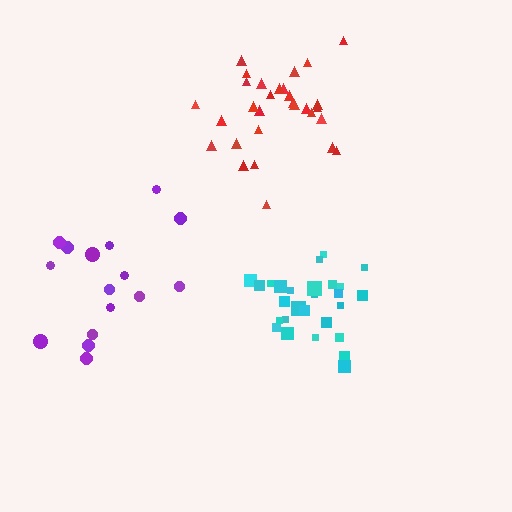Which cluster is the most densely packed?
Cyan.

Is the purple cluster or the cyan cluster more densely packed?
Cyan.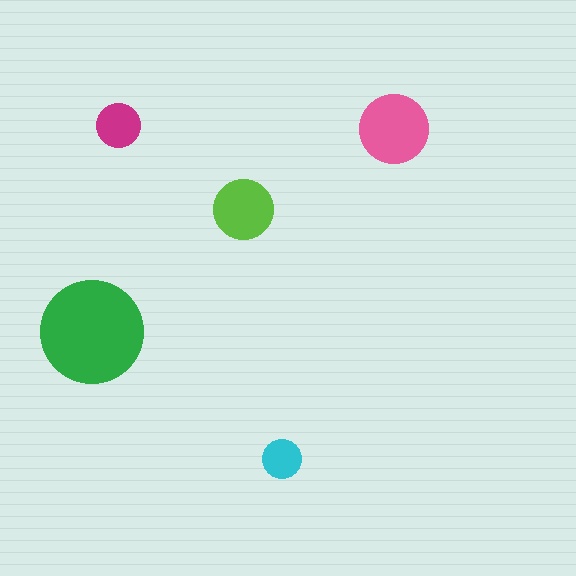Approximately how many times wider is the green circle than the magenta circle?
About 2.5 times wider.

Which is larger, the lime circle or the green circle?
The green one.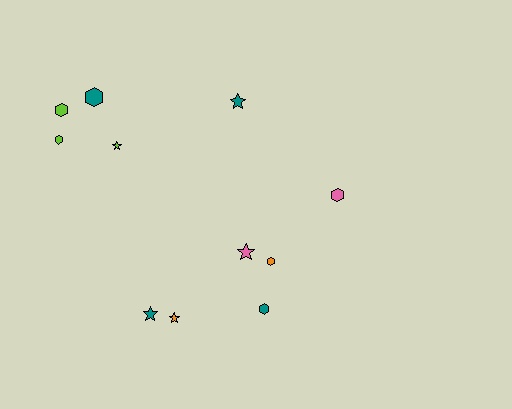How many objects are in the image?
There are 11 objects.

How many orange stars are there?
There is 1 orange star.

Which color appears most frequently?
Teal, with 4 objects.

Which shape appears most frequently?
Hexagon, with 6 objects.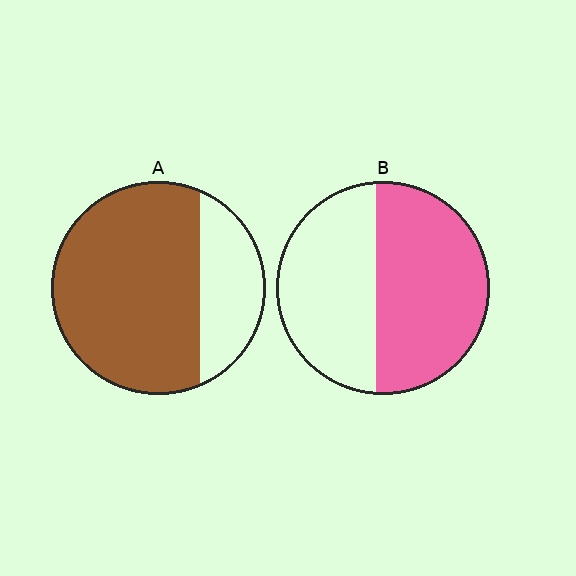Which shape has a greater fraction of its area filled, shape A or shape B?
Shape A.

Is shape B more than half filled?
Yes.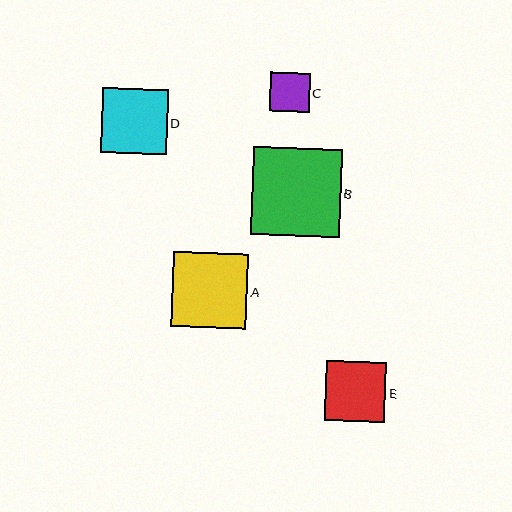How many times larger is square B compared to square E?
Square B is approximately 1.5 times the size of square E.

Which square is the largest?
Square B is the largest with a size of approximately 88 pixels.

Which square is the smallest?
Square C is the smallest with a size of approximately 40 pixels.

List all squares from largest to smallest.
From largest to smallest: B, A, D, E, C.